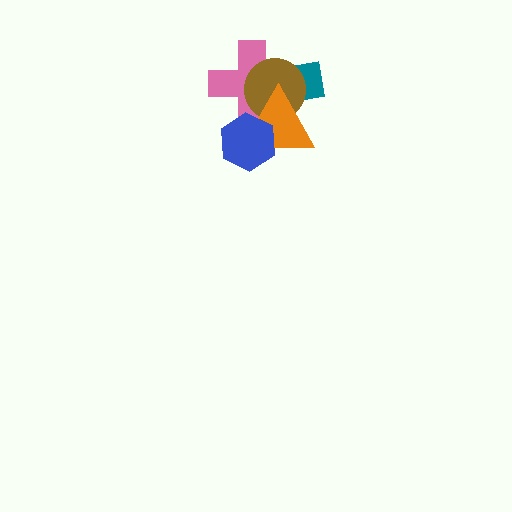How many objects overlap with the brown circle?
3 objects overlap with the brown circle.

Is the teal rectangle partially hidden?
Yes, it is partially covered by another shape.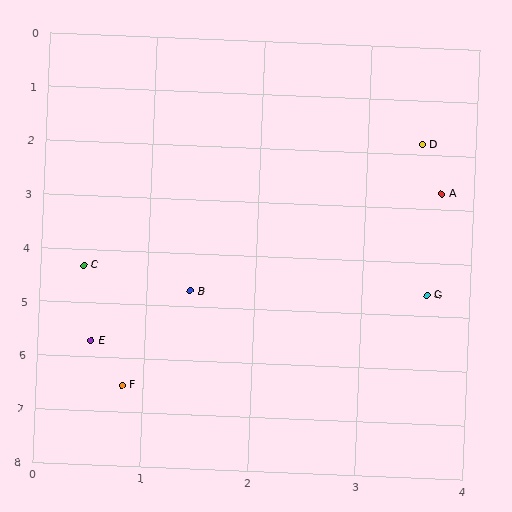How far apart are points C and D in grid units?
Points C and D are about 4.0 grid units apart.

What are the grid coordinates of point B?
Point B is at approximately (1.4, 4.7).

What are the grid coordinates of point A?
Point A is at approximately (3.7, 2.7).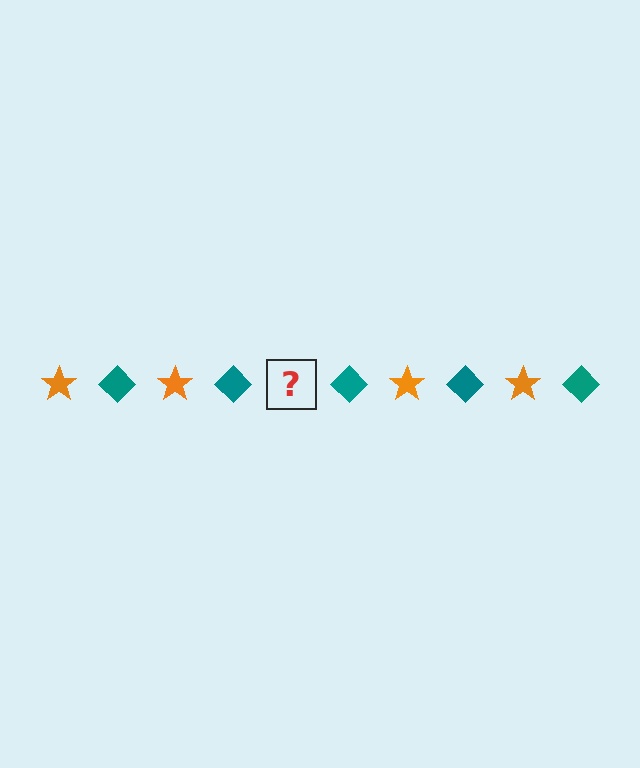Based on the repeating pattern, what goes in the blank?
The blank should be an orange star.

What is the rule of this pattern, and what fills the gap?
The rule is that the pattern alternates between orange star and teal diamond. The gap should be filled with an orange star.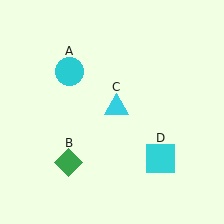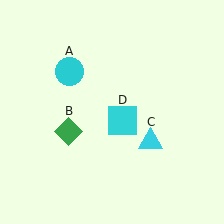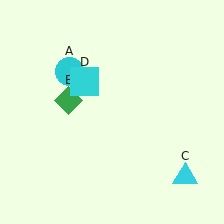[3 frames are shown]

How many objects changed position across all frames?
3 objects changed position: green diamond (object B), cyan triangle (object C), cyan square (object D).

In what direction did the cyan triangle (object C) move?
The cyan triangle (object C) moved down and to the right.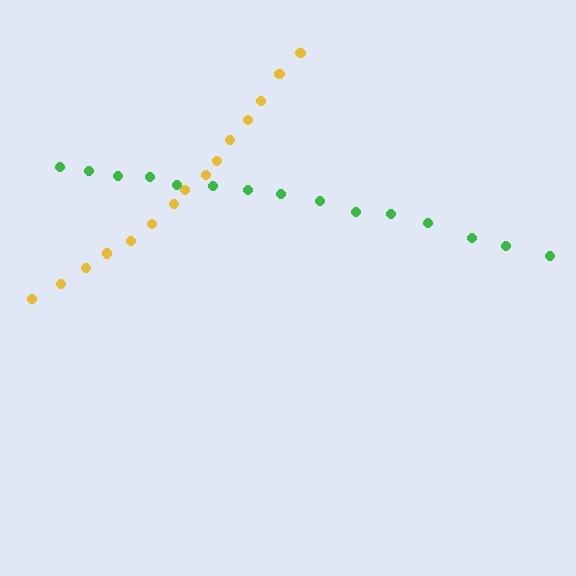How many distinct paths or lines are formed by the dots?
There are 2 distinct paths.